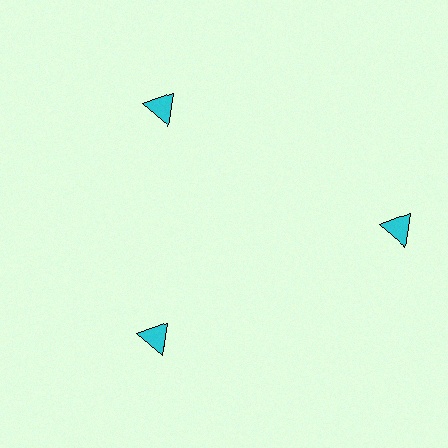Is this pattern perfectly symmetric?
No. The 3 cyan triangles are arranged in a ring, but one element near the 3 o'clock position is pushed outward from the center, breaking the 3-fold rotational symmetry.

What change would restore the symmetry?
The symmetry would be restored by moving it inward, back onto the ring so that all 3 triangles sit at equal angles and equal distance from the center.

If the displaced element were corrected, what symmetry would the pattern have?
It would have 3-fold rotational symmetry — the pattern would map onto itself every 120 degrees.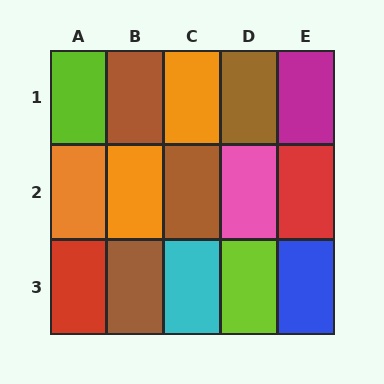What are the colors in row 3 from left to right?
Red, brown, cyan, lime, blue.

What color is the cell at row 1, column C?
Orange.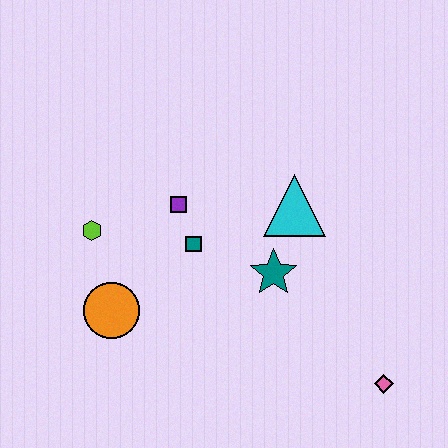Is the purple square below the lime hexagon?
No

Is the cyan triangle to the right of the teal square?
Yes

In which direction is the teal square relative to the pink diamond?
The teal square is to the left of the pink diamond.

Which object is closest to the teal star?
The cyan triangle is closest to the teal star.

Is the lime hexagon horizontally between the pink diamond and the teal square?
No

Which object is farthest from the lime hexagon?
The pink diamond is farthest from the lime hexagon.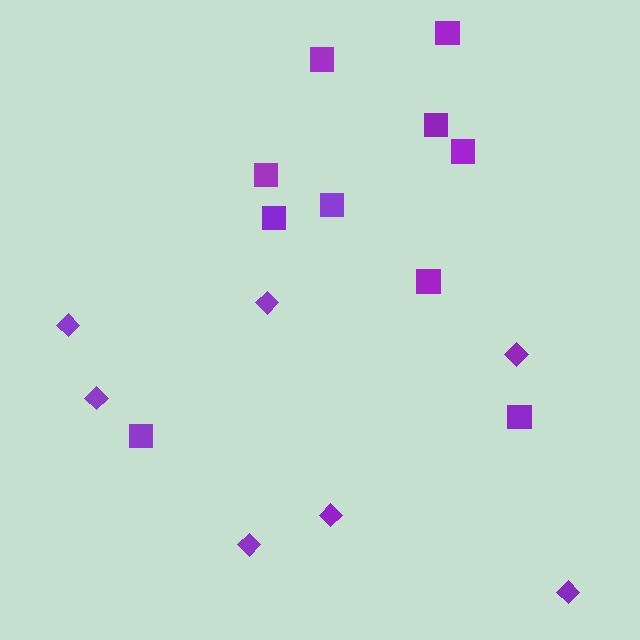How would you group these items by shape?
There are 2 groups: one group of squares (10) and one group of diamonds (7).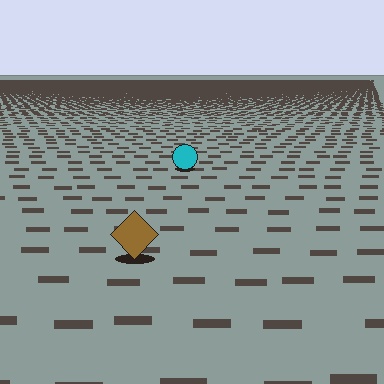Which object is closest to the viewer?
The brown diamond is closest. The texture marks near it are larger and more spread out.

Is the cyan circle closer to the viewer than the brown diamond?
No. The brown diamond is closer — you can tell from the texture gradient: the ground texture is coarser near it.